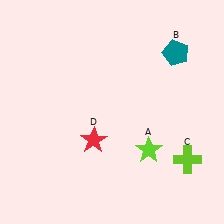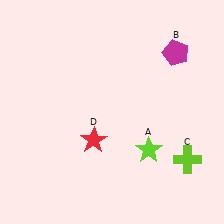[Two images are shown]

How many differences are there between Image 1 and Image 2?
There is 1 difference between the two images.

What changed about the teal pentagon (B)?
In Image 1, B is teal. In Image 2, it changed to magenta.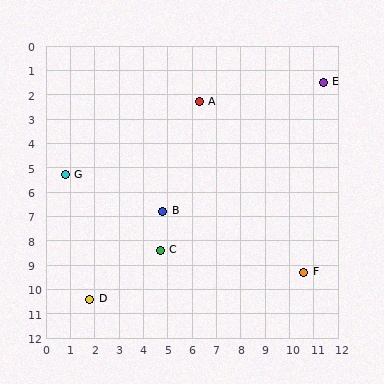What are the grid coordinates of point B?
Point B is at approximately (4.8, 6.8).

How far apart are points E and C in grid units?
Points E and C are about 9.6 grid units apart.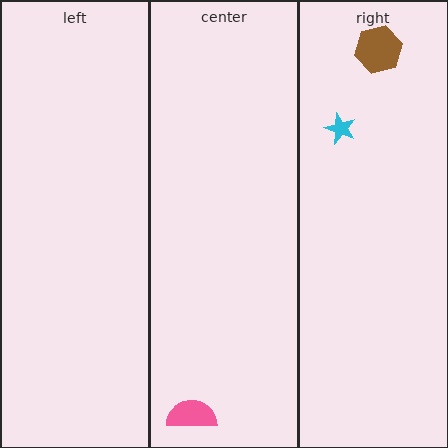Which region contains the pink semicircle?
The center region.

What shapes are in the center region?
The pink semicircle.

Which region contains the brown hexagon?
The right region.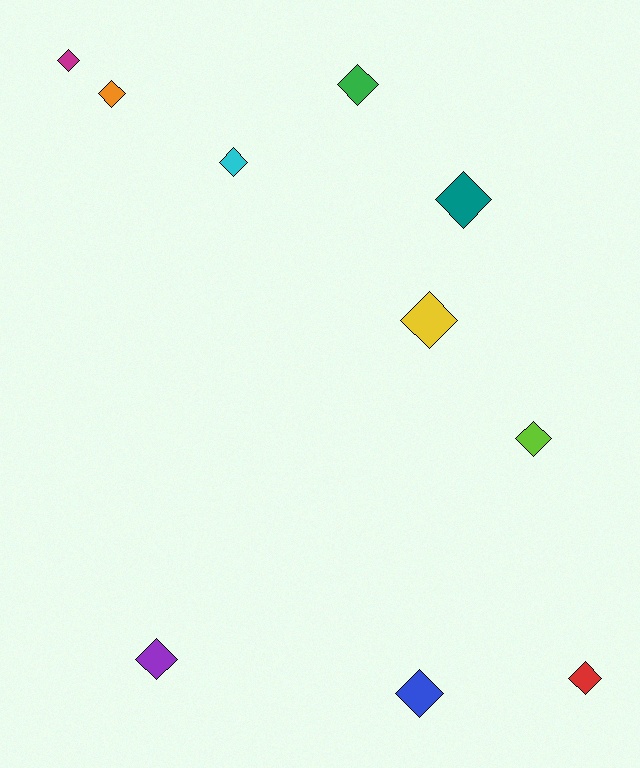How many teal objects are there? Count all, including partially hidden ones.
There is 1 teal object.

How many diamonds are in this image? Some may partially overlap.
There are 10 diamonds.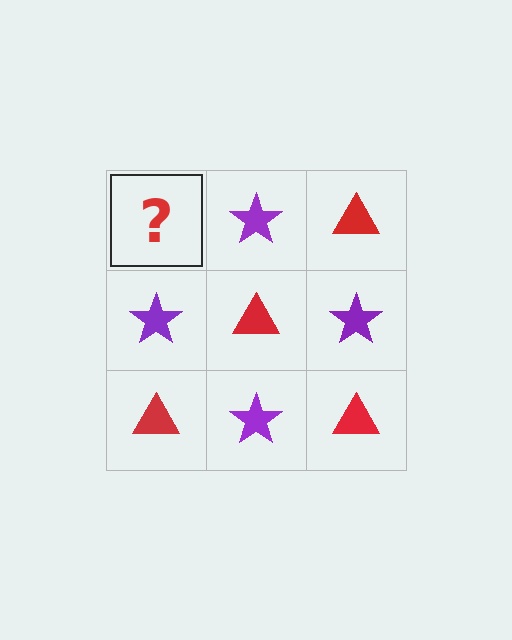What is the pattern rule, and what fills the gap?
The rule is that it alternates red triangle and purple star in a checkerboard pattern. The gap should be filled with a red triangle.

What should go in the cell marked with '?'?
The missing cell should contain a red triangle.